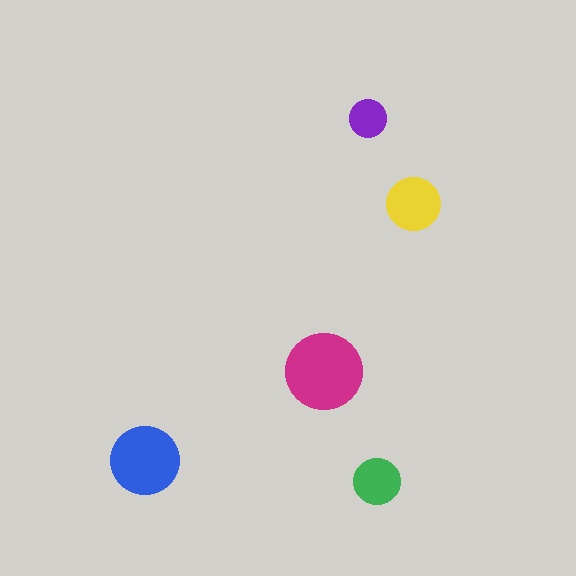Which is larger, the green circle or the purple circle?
The green one.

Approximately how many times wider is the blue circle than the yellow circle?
About 1.5 times wider.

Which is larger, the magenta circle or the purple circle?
The magenta one.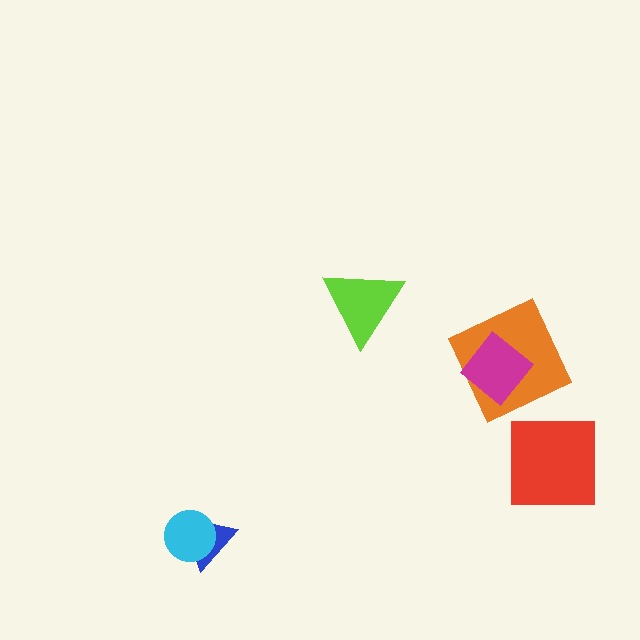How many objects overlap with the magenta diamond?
1 object overlaps with the magenta diamond.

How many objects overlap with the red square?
0 objects overlap with the red square.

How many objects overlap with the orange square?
1 object overlaps with the orange square.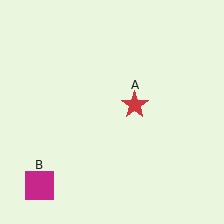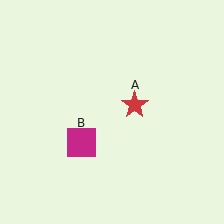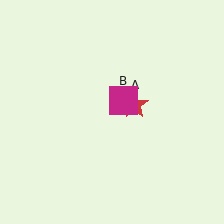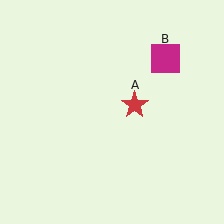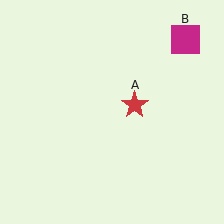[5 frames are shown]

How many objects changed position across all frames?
1 object changed position: magenta square (object B).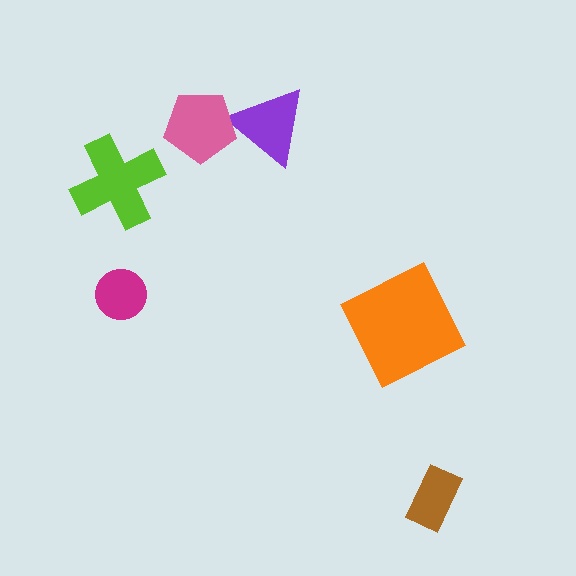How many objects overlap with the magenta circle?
0 objects overlap with the magenta circle.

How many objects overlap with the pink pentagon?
1 object overlaps with the pink pentagon.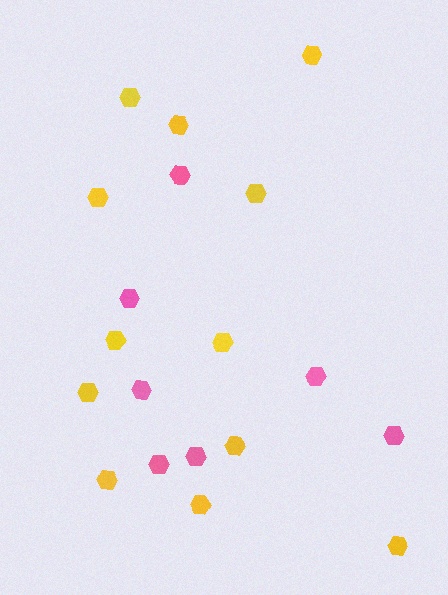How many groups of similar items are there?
There are 2 groups: one group of yellow hexagons (12) and one group of pink hexagons (7).